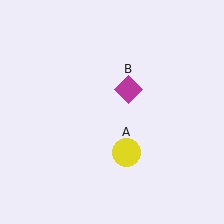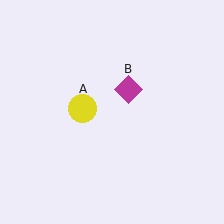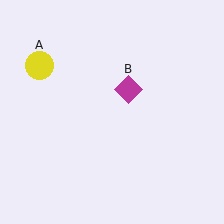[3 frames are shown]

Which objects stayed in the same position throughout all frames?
Magenta diamond (object B) remained stationary.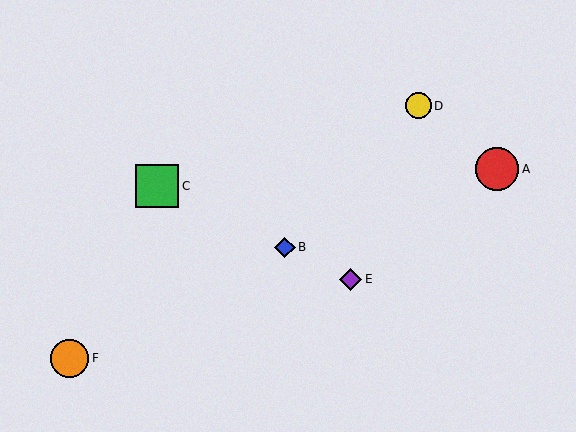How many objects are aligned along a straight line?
3 objects (B, C, E) are aligned along a straight line.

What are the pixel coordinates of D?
Object D is at (418, 106).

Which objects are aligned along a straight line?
Objects B, C, E are aligned along a straight line.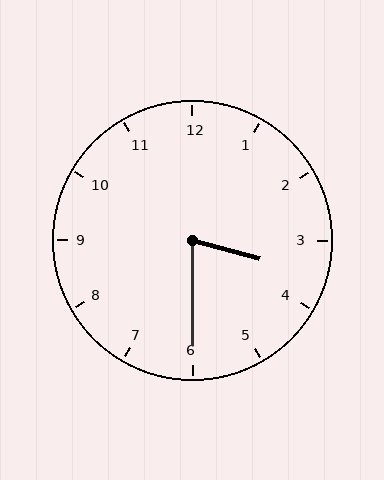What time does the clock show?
3:30.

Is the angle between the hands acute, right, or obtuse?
It is acute.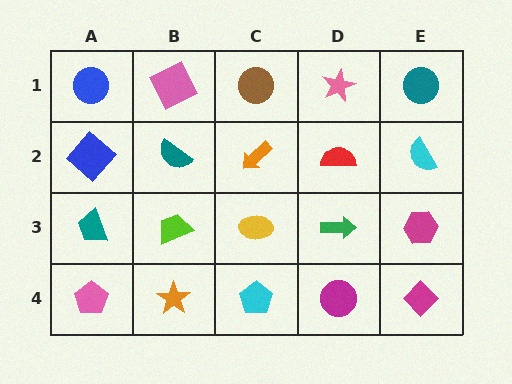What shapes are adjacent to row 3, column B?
A teal semicircle (row 2, column B), an orange star (row 4, column B), a teal trapezoid (row 3, column A), a yellow ellipse (row 3, column C).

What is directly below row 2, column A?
A teal trapezoid.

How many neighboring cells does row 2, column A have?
3.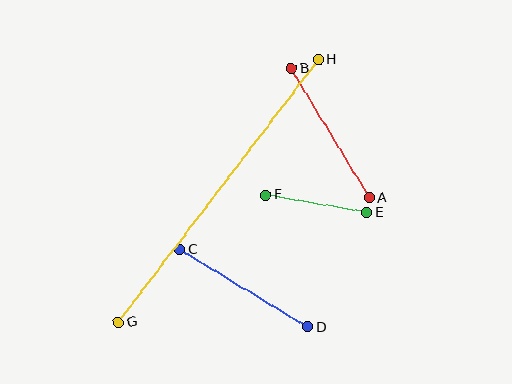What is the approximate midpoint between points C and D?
The midpoint is at approximately (244, 288) pixels.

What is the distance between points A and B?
The distance is approximately 151 pixels.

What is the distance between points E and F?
The distance is approximately 102 pixels.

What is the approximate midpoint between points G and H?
The midpoint is at approximately (218, 191) pixels.